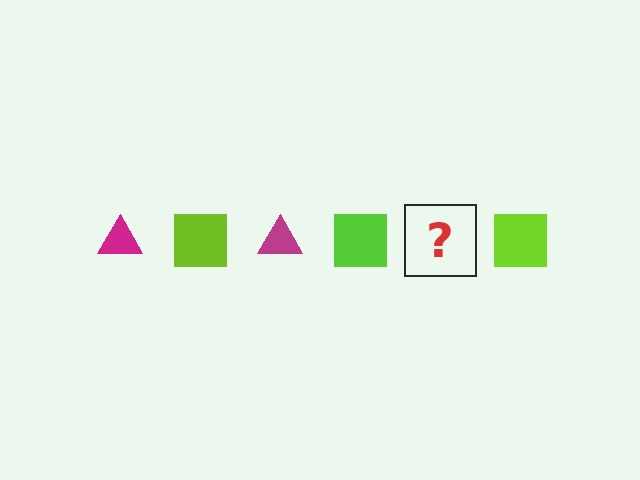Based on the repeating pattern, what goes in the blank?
The blank should be a magenta triangle.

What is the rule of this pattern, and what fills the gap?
The rule is that the pattern alternates between magenta triangle and lime square. The gap should be filled with a magenta triangle.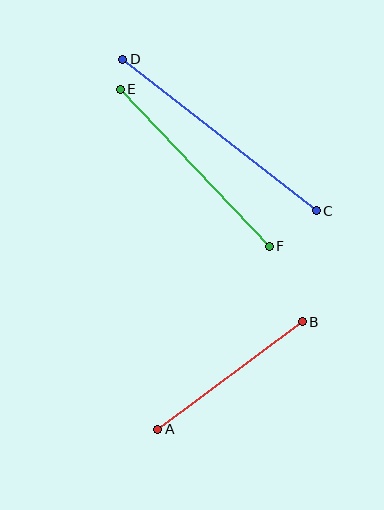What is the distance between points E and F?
The distance is approximately 217 pixels.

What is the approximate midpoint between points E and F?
The midpoint is at approximately (195, 168) pixels.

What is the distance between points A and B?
The distance is approximately 180 pixels.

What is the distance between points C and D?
The distance is approximately 246 pixels.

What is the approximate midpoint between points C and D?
The midpoint is at approximately (219, 135) pixels.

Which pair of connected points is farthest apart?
Points C and D are farthest apart.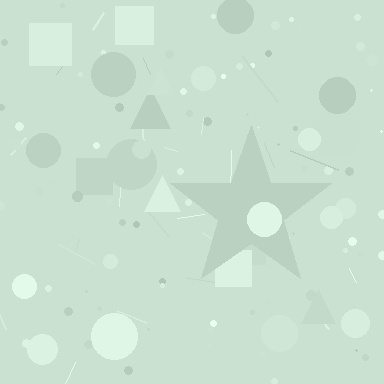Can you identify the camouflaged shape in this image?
The camouflaged shape is a star.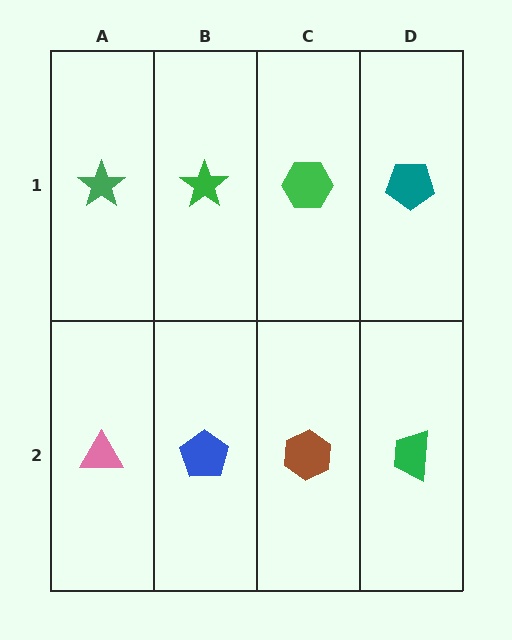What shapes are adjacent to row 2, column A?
A green star (row 1, column A), a blue pentagon (row 2, column B).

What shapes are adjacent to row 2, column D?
A teal pentagon (row 1, column D), a brown hexagon (row 2, column C).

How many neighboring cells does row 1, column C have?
3.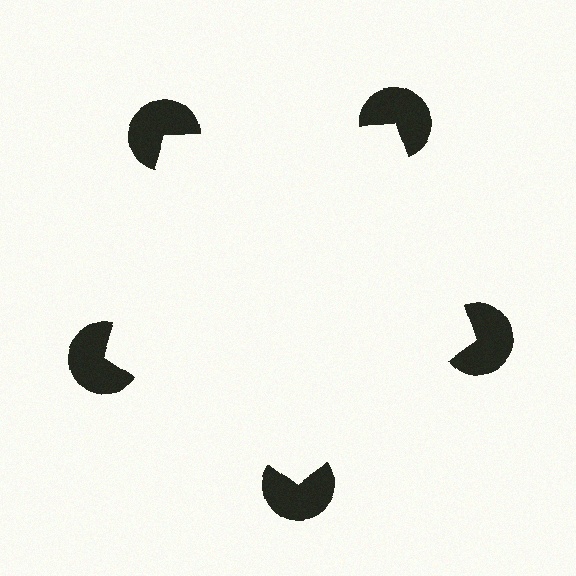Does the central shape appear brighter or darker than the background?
It typically appears slightly brighter than the background, even though no actual brightness change is drawn.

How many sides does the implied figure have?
5 sides.